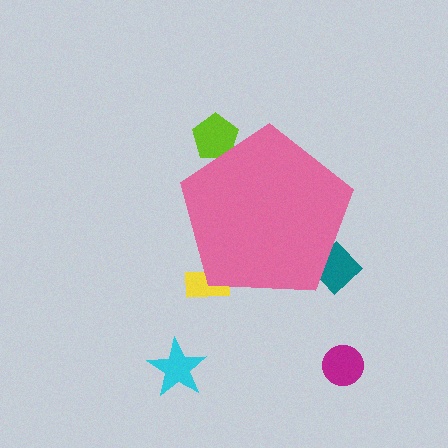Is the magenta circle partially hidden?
No, the magenta circle is fully visible.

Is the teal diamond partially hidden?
Yes, the teal diamond is partially hidden behind the pink pentagon.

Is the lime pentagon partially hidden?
Yes, the lime pentagon is partially hidden behind the pink pentagon.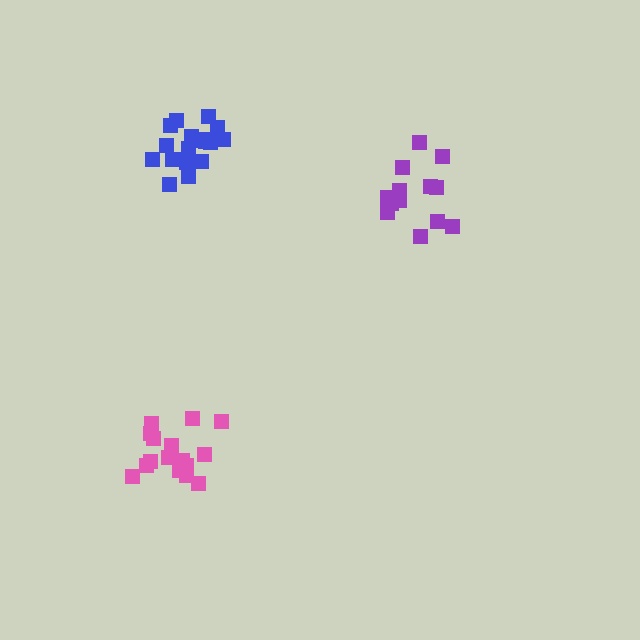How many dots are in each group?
Group 1: 13 dots, Group 2: 19 dots, Group 3: 18 dots (50 total).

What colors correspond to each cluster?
The clusters are colored: purple, blue, pink.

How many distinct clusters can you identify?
There are 3 distinct clusters.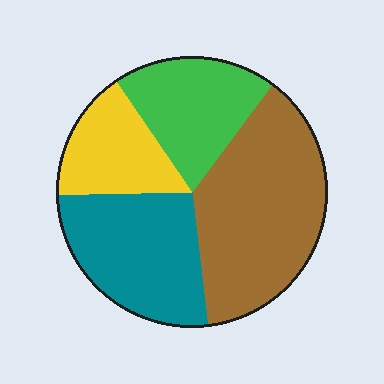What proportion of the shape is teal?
Teal covers around 25% of the shape.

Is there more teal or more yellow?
Teal.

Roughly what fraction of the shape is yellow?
Yellow takes up less than a quarter of the shape.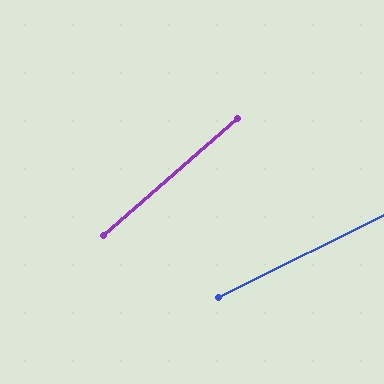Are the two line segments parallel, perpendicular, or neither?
Neither parallel nor perpendicular — they differ by about 15°.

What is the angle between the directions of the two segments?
Approximately 15 degrees.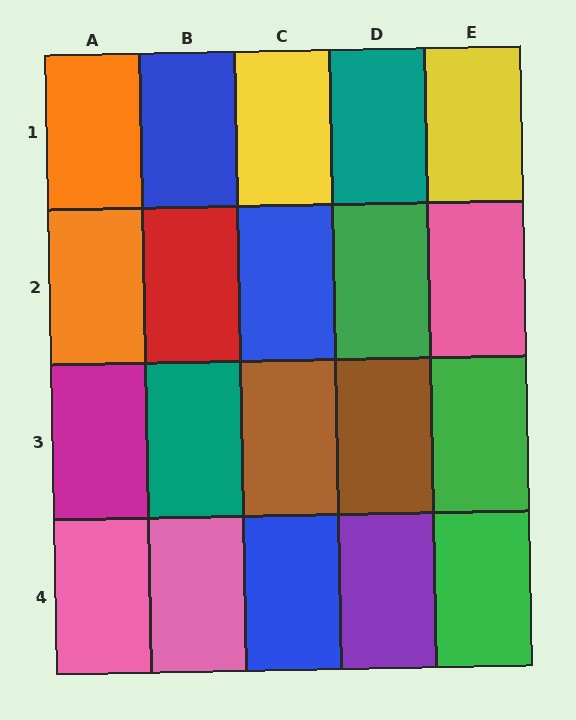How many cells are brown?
2 cells are brown.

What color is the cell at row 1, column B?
Blue.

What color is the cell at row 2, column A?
Orange.